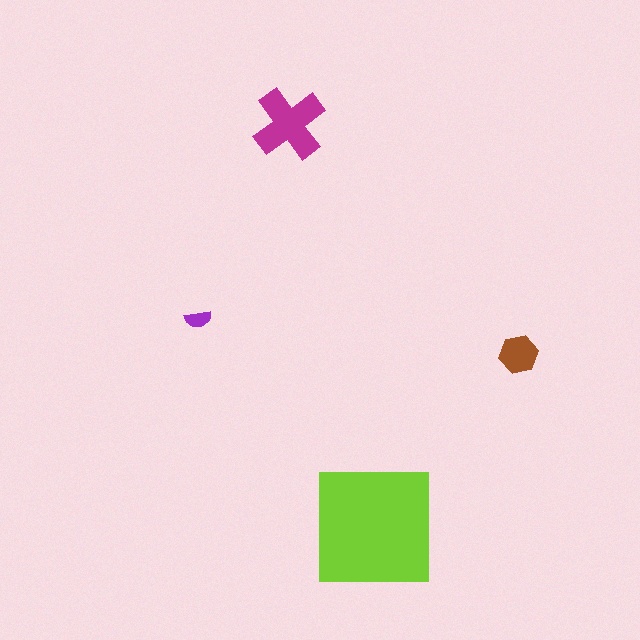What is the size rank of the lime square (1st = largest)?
1st.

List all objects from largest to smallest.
The lime square, the magenta cross, the brown hexagon, the purple semicircle.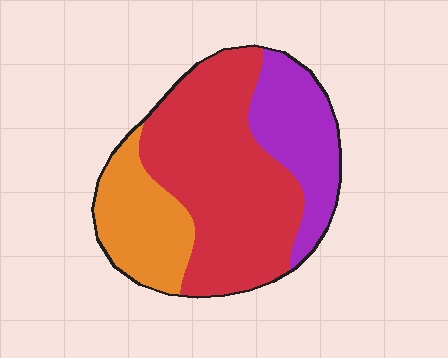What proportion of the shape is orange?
Orange covers 22% of the shape.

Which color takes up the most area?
Red, at roughly 55%.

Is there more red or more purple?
Red.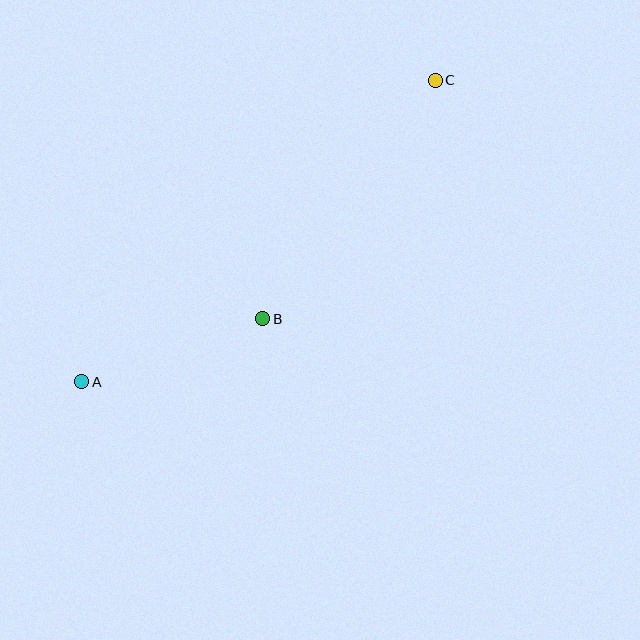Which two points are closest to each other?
Points A and B are closest to each other.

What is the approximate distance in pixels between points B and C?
The distance between B and C is approximately 294 pixels.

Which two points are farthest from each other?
Points A and C are farthest from each other.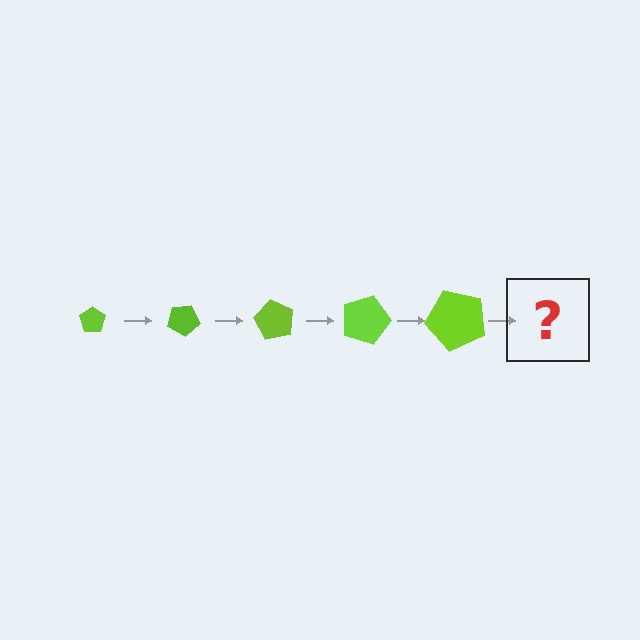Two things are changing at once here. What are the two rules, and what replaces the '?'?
The two rules are that the pentagon grows larger each step and it rotates 30 degrees each step. The '?' should be a pentagon, larger than the previous one and rotated 150 degrees from the start.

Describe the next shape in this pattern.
It should be a pentagon, larger than the previous one and rotated 150 degrees from the start.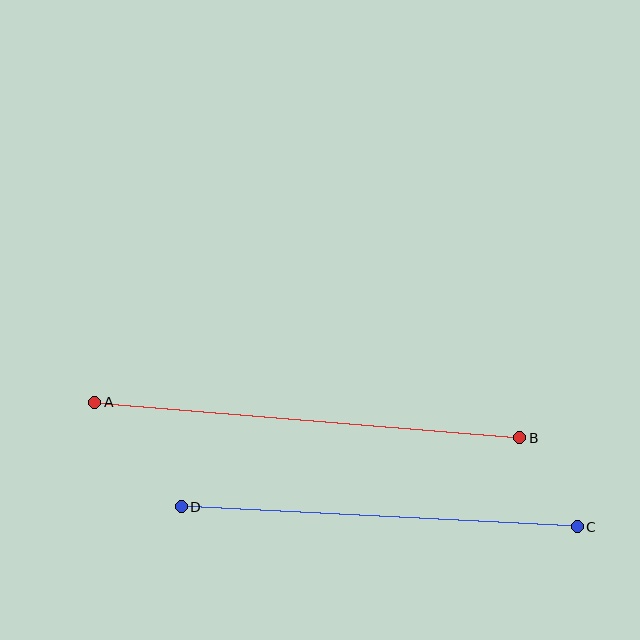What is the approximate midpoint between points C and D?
The midpoint is at approximately (379, 517) pixels.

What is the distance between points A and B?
The distance is approximately 426 pixels.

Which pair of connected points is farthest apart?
Points A and B are farthest apart.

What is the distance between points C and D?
The distance is approximately 397 pixels.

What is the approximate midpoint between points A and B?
The midpoint is at approximately (307, 420) pixels.